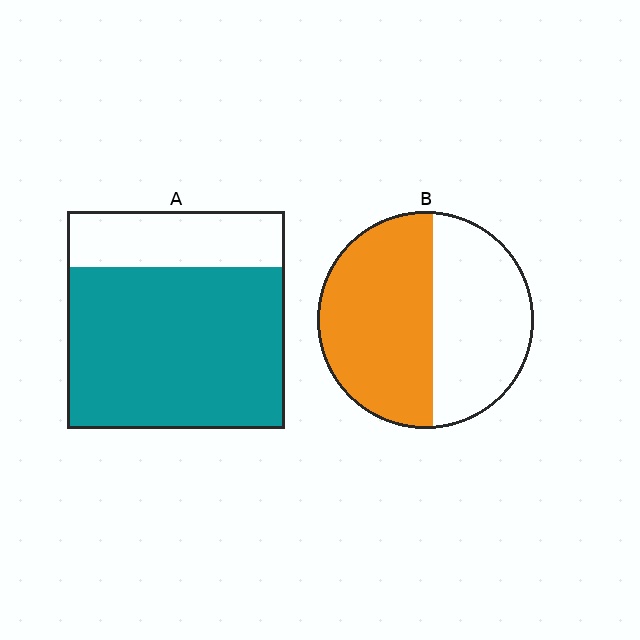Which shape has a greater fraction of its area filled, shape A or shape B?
Shape A.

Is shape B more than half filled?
Yes.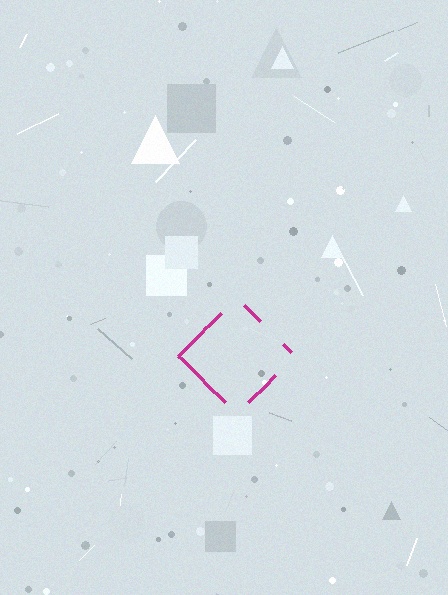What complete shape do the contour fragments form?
The contour fragments form a diamond.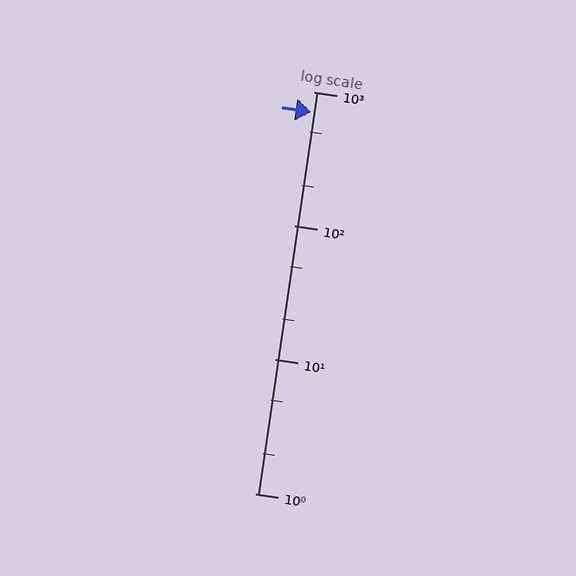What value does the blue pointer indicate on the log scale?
The pointer indicates approximately 700.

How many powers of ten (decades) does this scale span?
The scale spans 3 decades, from 1 to 1000.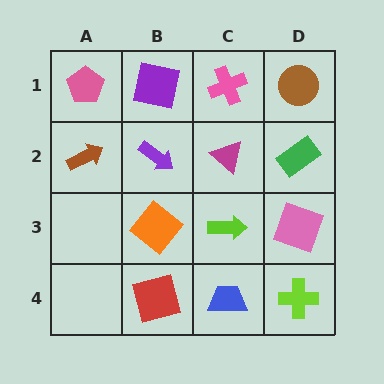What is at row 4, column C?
A blue trapezoid.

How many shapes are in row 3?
3 shapes.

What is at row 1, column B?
A purple square.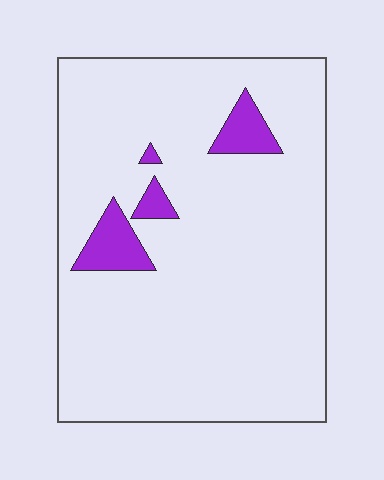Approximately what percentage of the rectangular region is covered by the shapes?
Approximately 5%.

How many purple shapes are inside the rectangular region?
4.